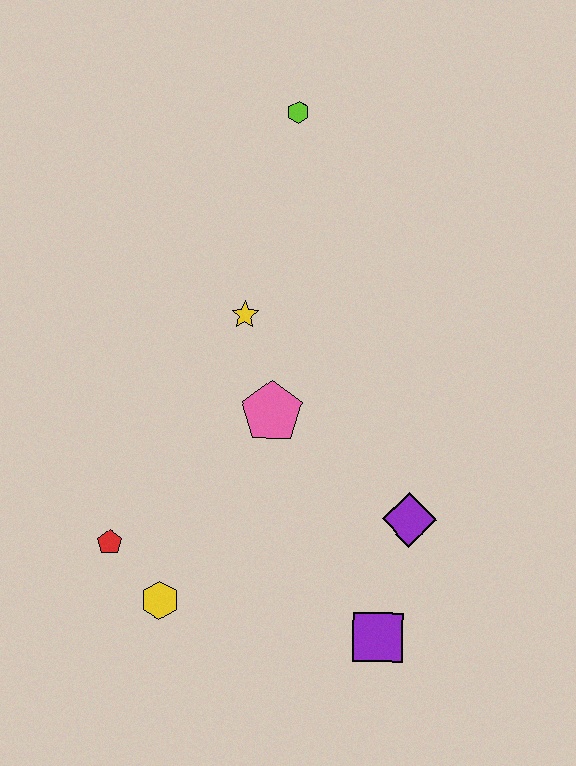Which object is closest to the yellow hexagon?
The red pentagon is closest to the yellow hexagon.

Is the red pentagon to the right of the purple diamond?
No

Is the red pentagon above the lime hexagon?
No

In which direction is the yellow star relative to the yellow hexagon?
The yellow star is above the yellow hexagon.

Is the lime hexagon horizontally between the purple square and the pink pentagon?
Yes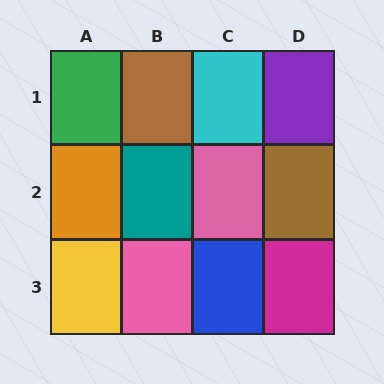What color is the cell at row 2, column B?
Teal.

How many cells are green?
1 cell is green.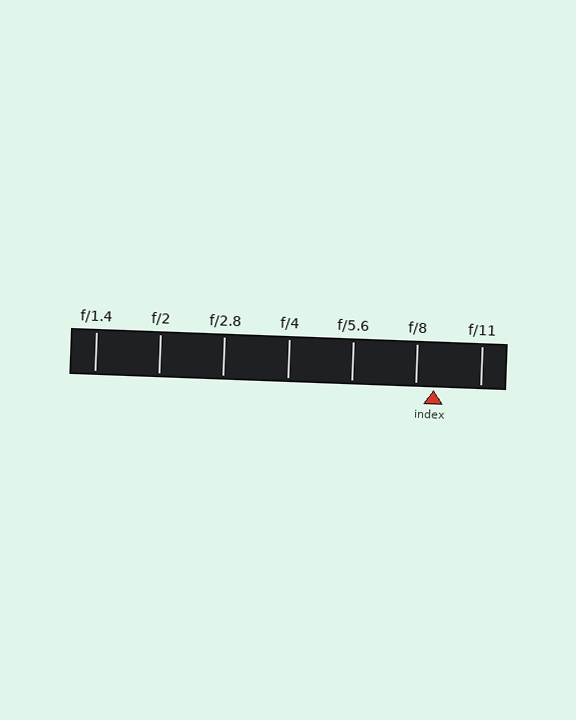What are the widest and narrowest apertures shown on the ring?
The widest aperture shown is f/1.4 and the narrowest is f/11.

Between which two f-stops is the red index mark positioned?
The index mark is between f/8 and f/11.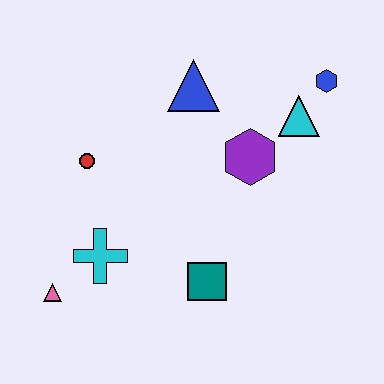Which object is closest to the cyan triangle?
The blue hexagon is closest to the cyan triangle.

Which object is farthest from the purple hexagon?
The pink triangle is farthest from the purple hexagon.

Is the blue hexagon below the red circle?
No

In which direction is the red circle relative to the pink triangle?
The red circle is above the pink triangle.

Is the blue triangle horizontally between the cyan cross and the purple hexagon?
Yes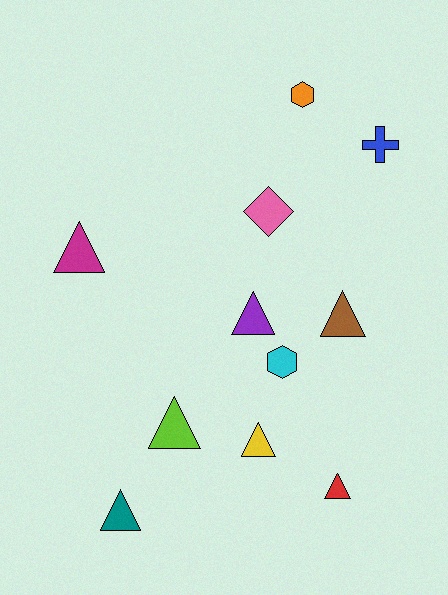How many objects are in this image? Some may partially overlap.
There are 11 objects.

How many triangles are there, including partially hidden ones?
There are 7 triangles.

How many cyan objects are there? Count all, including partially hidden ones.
There is 1 cyan object.